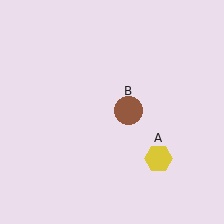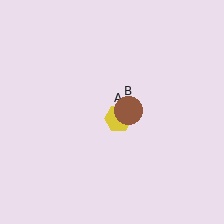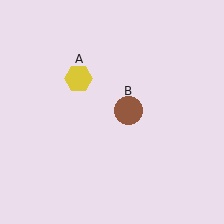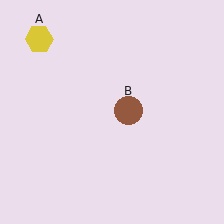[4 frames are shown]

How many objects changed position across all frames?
1 object changed position: yellow hexagon (object A).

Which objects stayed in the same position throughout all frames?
Brown circle (object B) remained stationary.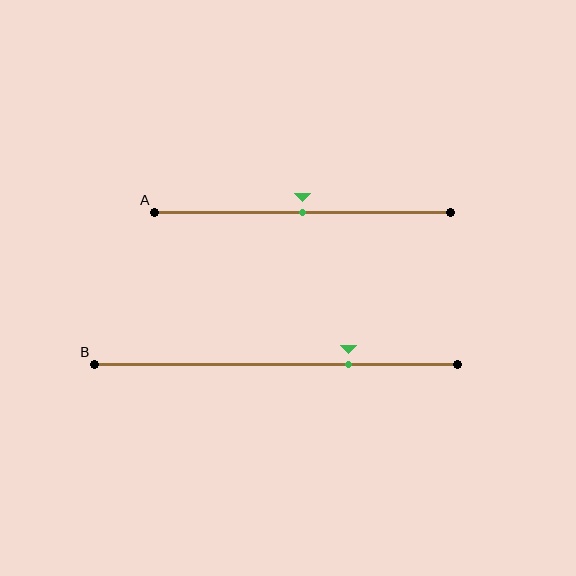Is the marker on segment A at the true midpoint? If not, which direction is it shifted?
Yes, the marker on segment A is at the true midpoint.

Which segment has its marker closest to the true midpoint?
Segment A has its marker closest to the true midpoint.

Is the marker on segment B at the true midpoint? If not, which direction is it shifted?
No, the marker on segment B is shifted to the right by about 20% of the segment length.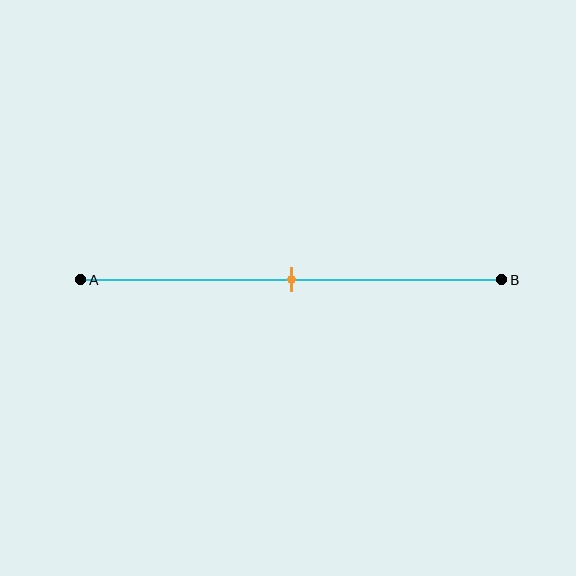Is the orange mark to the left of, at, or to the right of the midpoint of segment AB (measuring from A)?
The orange mark is approximately at the midpoint of segment AB.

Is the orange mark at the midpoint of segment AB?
Yes, the mark is approximately at the midpoint.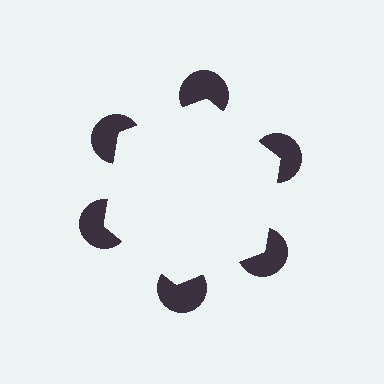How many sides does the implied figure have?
6 sides.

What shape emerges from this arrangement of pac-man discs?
An illusory hexagon — its edges are inferred from the aligned wedge cuts in the pac-man discs, not physically drawn.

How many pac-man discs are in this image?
There are 6 — one at each vertex of the illusory hexagon.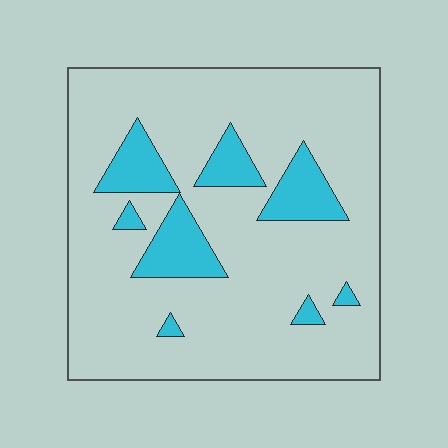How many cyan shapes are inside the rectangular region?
8.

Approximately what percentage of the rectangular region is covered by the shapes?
Approximately 15%.